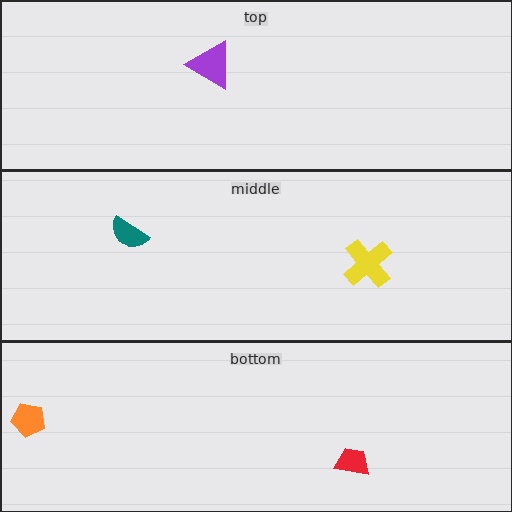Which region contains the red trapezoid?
The bottom region.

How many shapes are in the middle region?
2.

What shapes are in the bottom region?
The red trapezoid, the orange pentagon.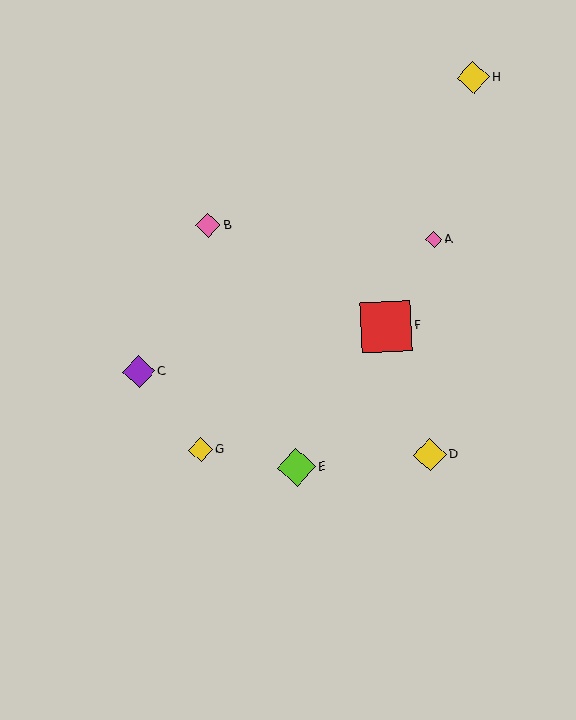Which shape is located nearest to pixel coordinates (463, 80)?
The yellow diamond (labeled H) at (473, 77) is nearest to that location.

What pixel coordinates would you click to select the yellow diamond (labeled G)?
Click at (200, 450) to select the yellow diamond G.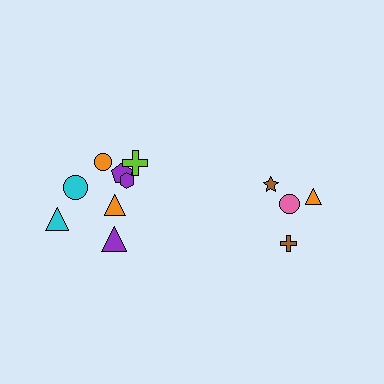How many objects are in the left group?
There are 8 objects.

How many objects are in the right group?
There are 4 objects.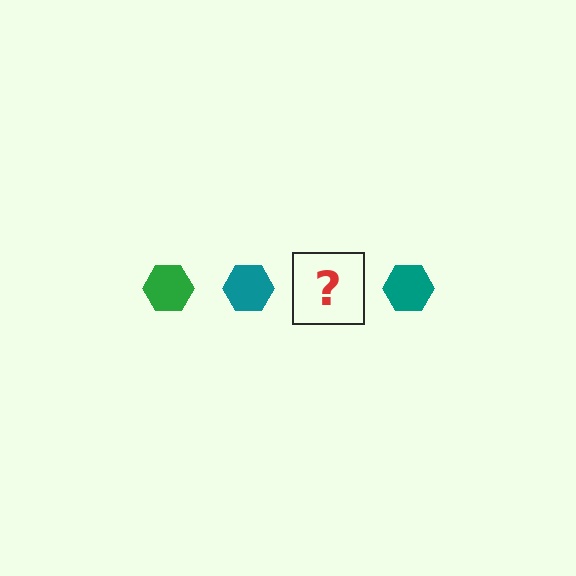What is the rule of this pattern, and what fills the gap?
The rule is that the pattern cycles through green, teal hexagons. The gap should be filled with a green hexagon.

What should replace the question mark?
The question mark should be replaced with a green hexagon.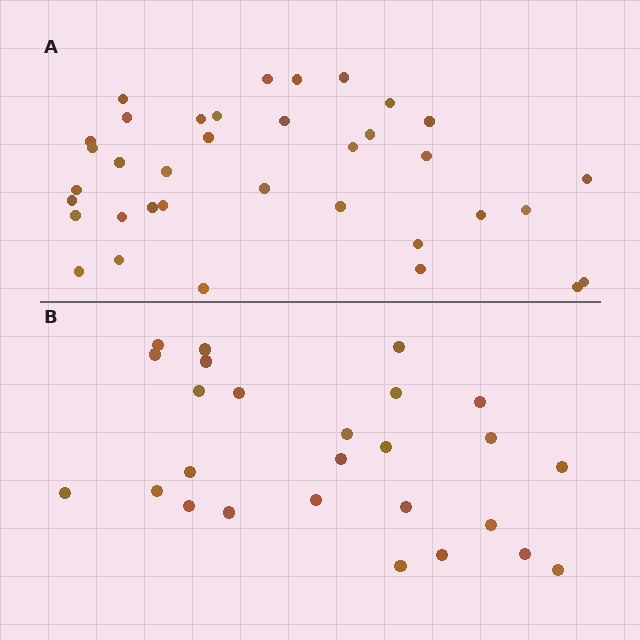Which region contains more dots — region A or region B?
Region A (the top region) has more dots.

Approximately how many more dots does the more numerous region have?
Region A has roughly 10 or so more dots than region B.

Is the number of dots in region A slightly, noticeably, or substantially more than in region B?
Region A has noticeably more, but not dramatically so. The ratio is roughly 1.4 to 1.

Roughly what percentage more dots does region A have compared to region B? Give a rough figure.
About 40% more.